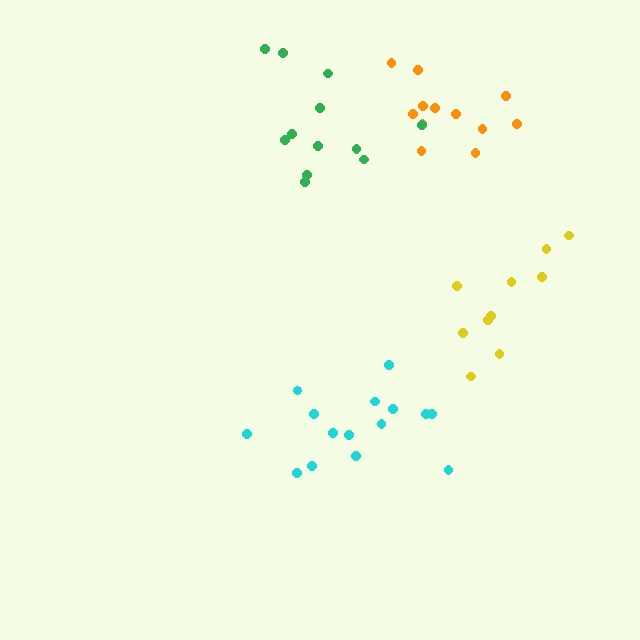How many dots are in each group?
Group 1: 12 dots, Group 2: 10 dots, Group 3: 15 dots, Group 4: 12 dots (49 total).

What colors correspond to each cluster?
The clusters are colored: orange, yellow, cyan, green.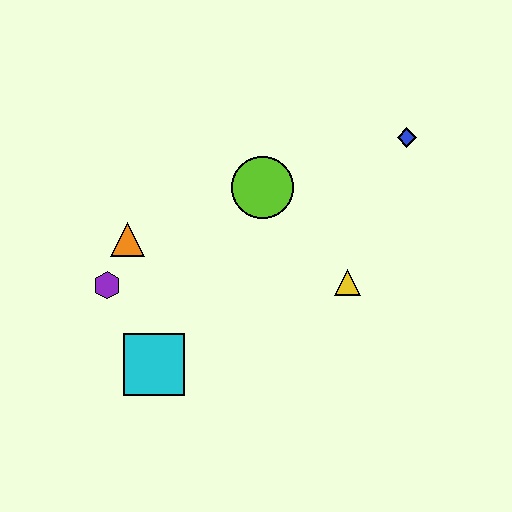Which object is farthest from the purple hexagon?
The blue diamond is farthest from the purple hexagon.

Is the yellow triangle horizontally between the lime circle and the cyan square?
No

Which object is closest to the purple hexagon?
The orange triangle is closest to the purple hexagon.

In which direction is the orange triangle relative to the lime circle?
The orange triangle is to the left of the lime circle.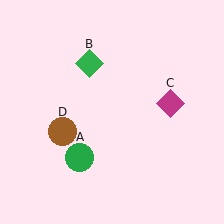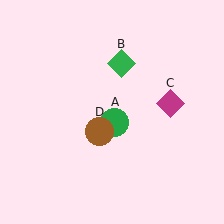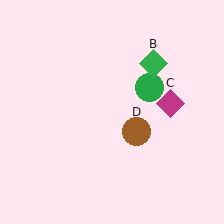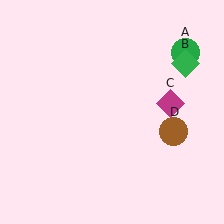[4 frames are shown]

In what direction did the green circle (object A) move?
The green circle (object A) moved up and to the right.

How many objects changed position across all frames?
3 objects changed position: green circle (object A), green diamond (object B), brown circle (object D).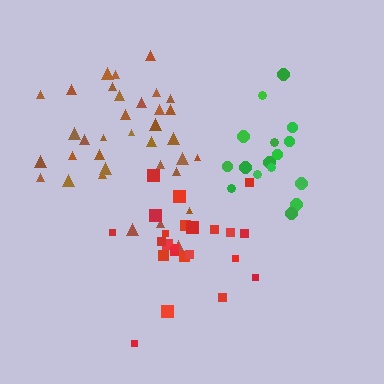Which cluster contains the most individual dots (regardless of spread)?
Brown (35).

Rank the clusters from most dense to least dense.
green, red, brown.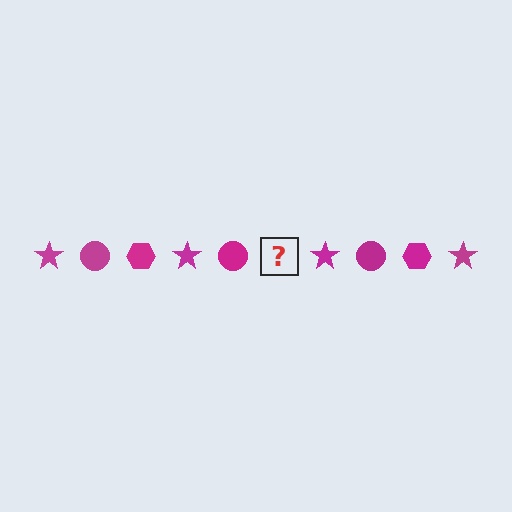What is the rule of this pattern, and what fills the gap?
The rule is that the pattern cycles through star, circle, hexagon shapes in magenta. The gap should be filled with a magenta hexagon.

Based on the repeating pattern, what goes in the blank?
The blank should be a magenta hexagon.